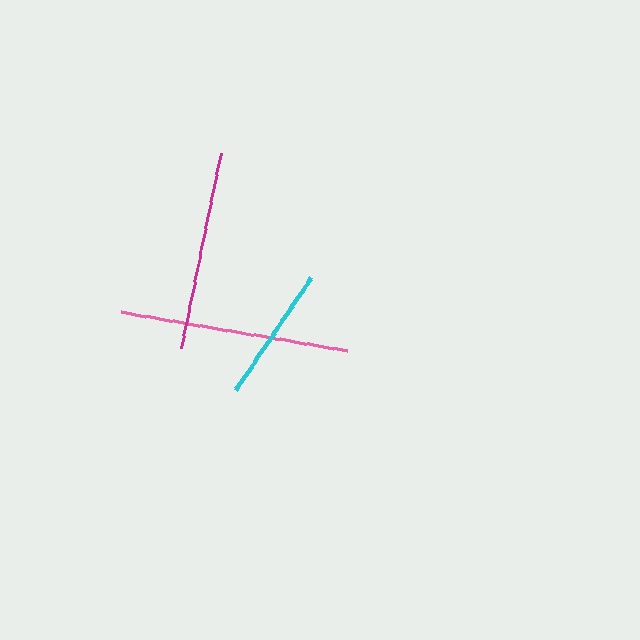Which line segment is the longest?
The pink line is the longest at approximately 230 pixels.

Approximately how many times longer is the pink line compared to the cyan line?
The pink line is approximately 1.7 times the length of the cyan line.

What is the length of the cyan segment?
The cyan segment is approximately 136 pixels long.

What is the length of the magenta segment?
The magenta segment is approximately 200 pixels long.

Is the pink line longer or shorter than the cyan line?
The pink line is longer than the cyan line.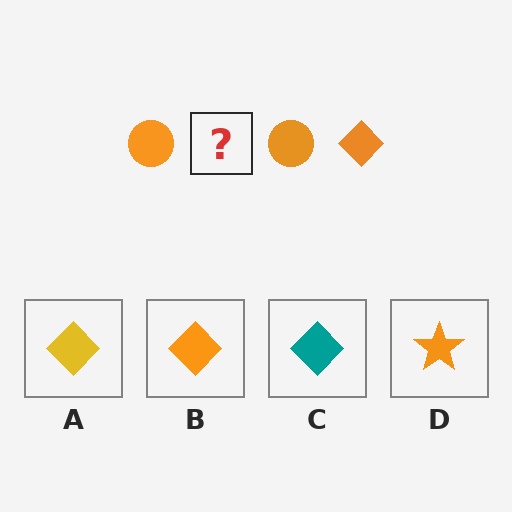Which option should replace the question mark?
Option B.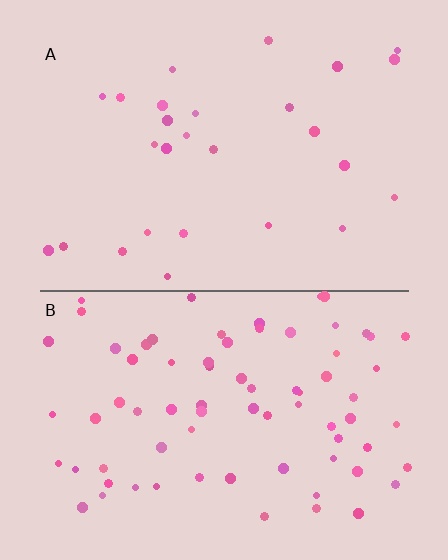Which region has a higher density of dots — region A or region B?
B (the bottom).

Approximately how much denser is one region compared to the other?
Approximately 2.8× — region B over region A.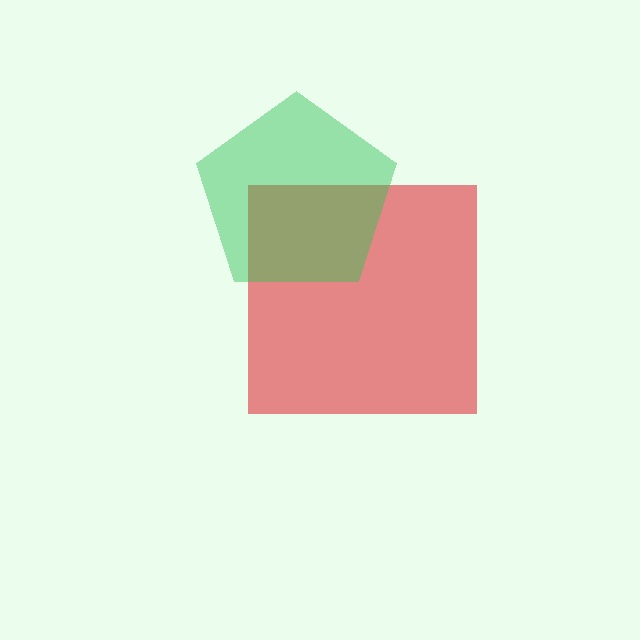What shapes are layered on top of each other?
The layered shapes are: a red square, a green pentagon.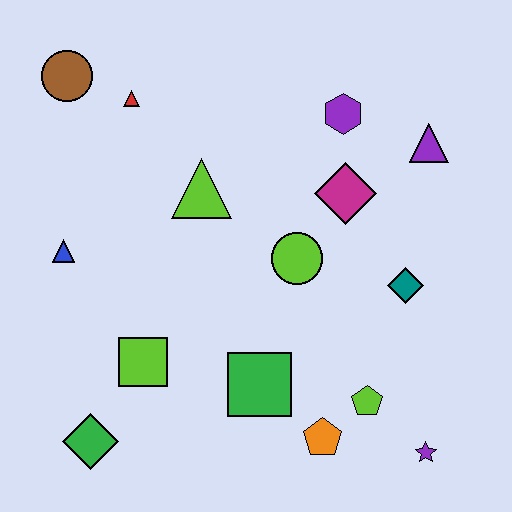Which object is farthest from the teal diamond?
The brown circle is farthest from the teal diamond.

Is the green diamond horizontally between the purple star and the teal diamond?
No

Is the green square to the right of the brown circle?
Yes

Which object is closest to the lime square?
The green diamond is closest to the lime square.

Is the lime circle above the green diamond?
Yes